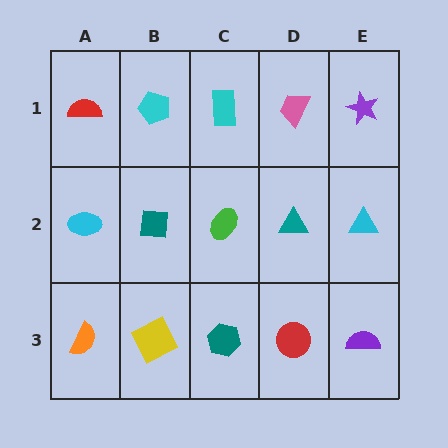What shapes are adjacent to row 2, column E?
A purple star (row 1, column E), a purple semicircle (row 3, column E), a teal triangle (row 2, column D).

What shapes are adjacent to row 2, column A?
A red semicircle (row 1, column A), an orange semicircle (row 3, column A), a teal square (row 2, column B).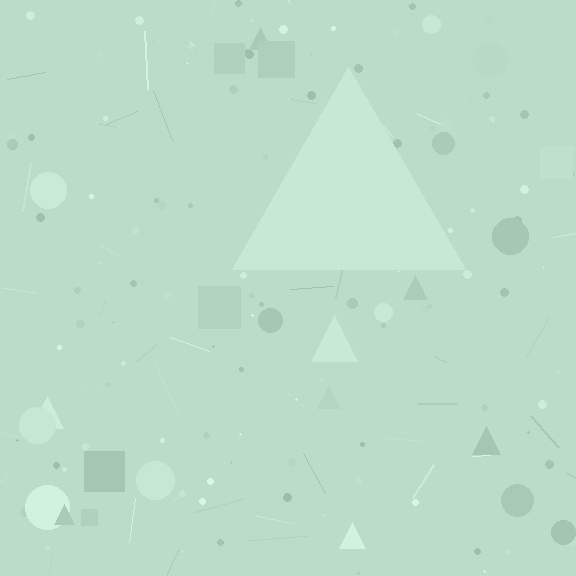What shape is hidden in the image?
A triangle is hidden in the image.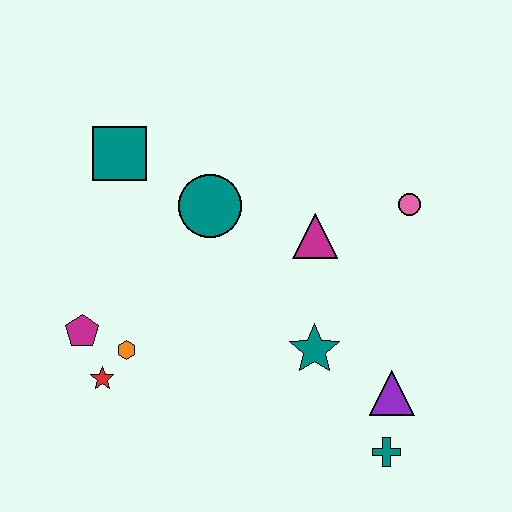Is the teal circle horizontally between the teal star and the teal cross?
No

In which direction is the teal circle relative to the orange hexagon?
The teal circle is above the orange hexagon.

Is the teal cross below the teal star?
Yes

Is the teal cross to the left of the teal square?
No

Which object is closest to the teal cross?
The purple triangle is closest to the teal cross.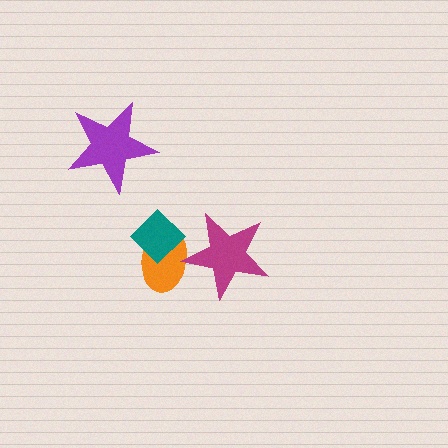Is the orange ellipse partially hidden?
Yes, it is partially covered by another shape.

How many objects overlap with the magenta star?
1 object overlaps with the magenta star.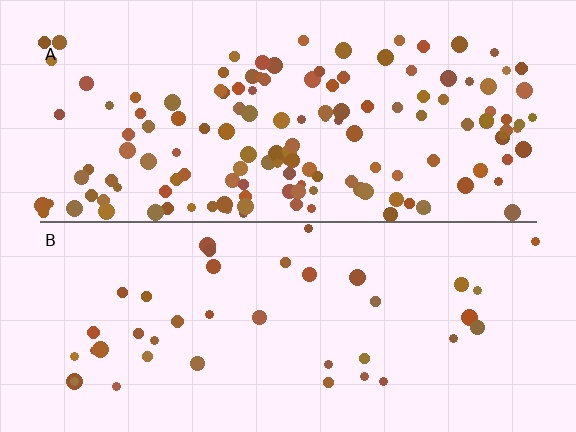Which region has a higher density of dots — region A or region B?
A (the top).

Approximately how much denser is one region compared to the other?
Approximately 3.5× — region A over region B.